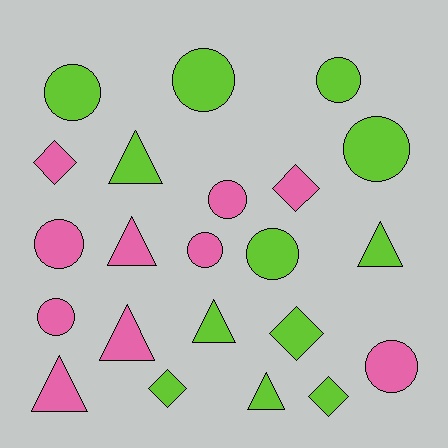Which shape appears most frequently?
Circle, with 10 objects.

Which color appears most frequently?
Lime, with 12 objects.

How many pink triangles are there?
There are 3 pink triangles.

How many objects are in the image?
There are 22 objects.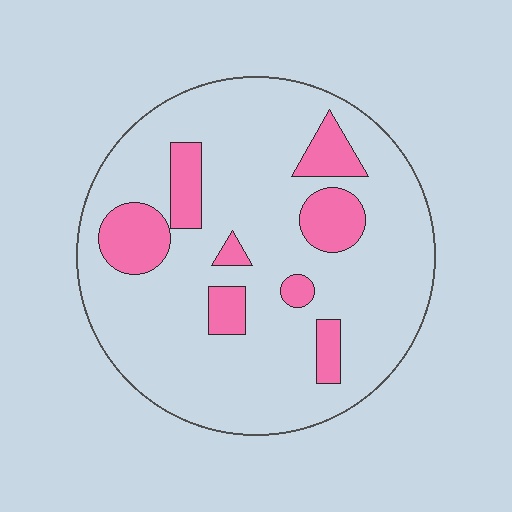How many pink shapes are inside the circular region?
8.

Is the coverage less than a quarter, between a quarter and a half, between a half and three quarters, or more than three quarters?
Less than a quarter.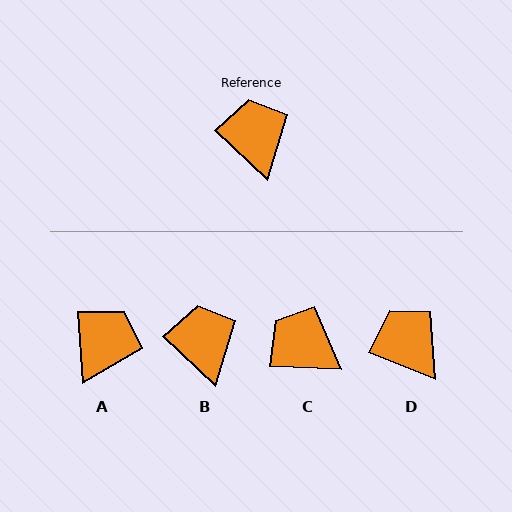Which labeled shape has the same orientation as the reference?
B.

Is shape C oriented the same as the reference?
No, it is off by about 40 degrees.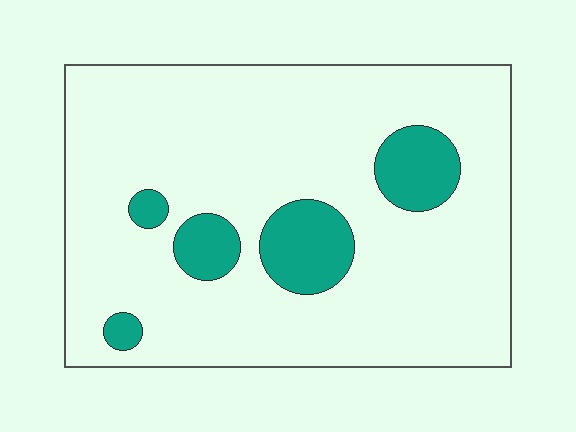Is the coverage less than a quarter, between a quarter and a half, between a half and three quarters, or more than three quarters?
Less than a quarter.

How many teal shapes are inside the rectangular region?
5.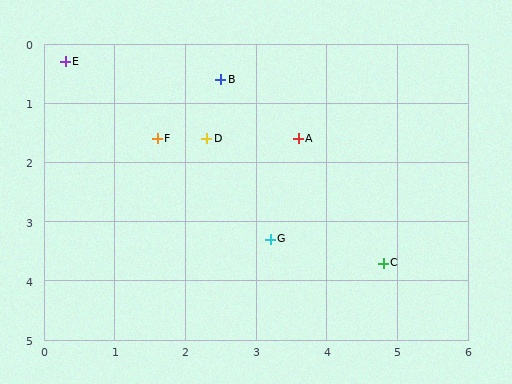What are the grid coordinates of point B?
Point B is at approximately (2.5, 0.6).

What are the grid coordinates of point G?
Point G is at approximately (3.2, 3.3).